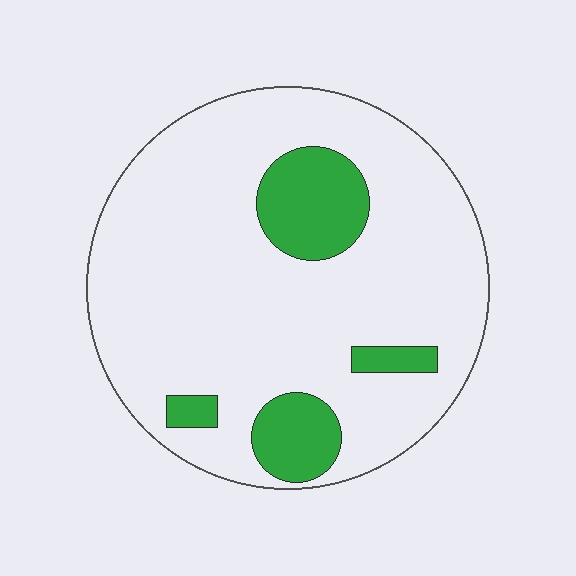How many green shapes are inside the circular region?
4.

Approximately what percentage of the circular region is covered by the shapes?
Approximately 15%.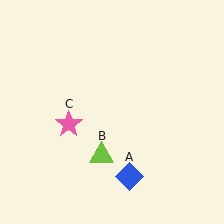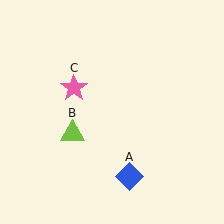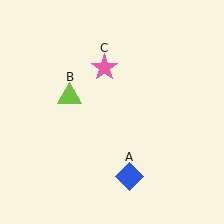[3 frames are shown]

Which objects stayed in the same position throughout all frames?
Blue diamond (object A) remained stationary.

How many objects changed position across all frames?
2 objects changed position: lime triangle (object B), pink star (object C).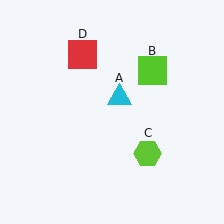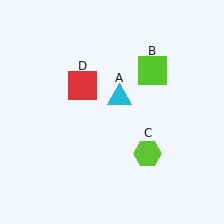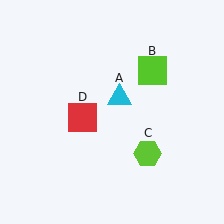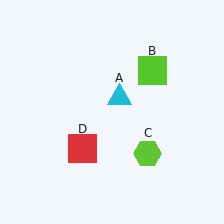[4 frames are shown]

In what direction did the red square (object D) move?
The red square (object D) moved down.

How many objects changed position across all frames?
1 object changed position: red square (object D).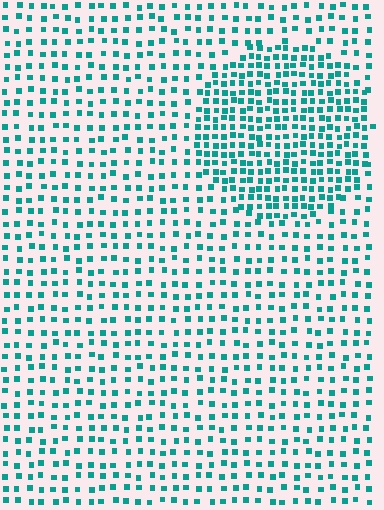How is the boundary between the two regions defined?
The boundary is defined by a change in element density (approximately 1.9x ratio). All elements are the same color, size, and shape.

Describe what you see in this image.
The image contains small teal elements arranged at two different densities. A circle-shaped region is visible where the elements are more densely packed than the surrounding area.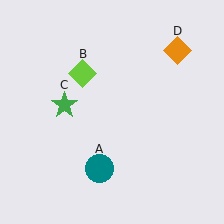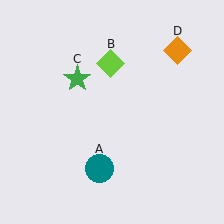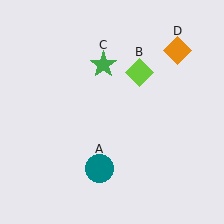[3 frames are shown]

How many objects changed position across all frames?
2 objects changed position: lime diamond (object B), green star (object C).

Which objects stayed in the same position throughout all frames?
Teal circle (object A) and orange diamond (object D) remained stationary.